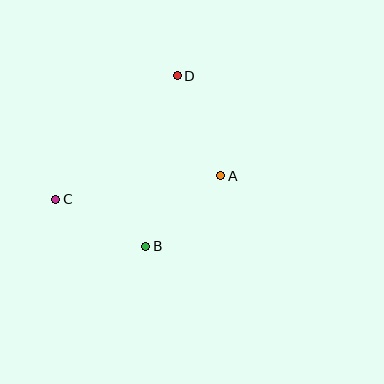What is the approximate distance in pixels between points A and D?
The distance between A and D is approximately 109 pixels.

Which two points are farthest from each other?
Points B and D are farthest from each other.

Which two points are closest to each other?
Points B and C are closest to each other.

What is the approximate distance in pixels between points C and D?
The distance between C and D is approximately 173 pixels.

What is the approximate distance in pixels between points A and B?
The distance between A and B is approximately 103 pixels.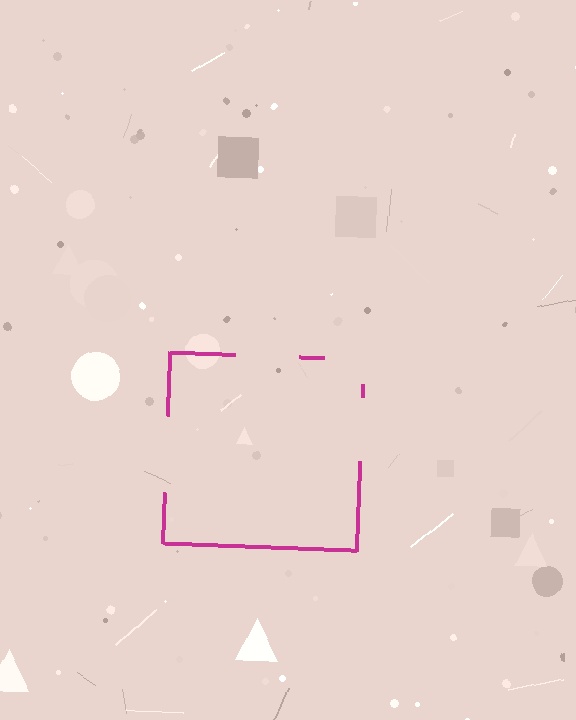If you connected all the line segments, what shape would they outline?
They would outline a square.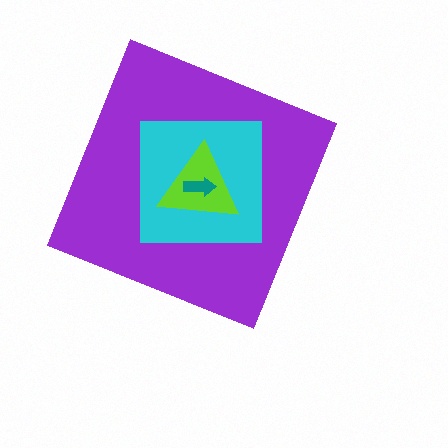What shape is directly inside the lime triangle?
The teal arrow.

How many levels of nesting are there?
4.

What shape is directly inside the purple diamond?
The cyan square.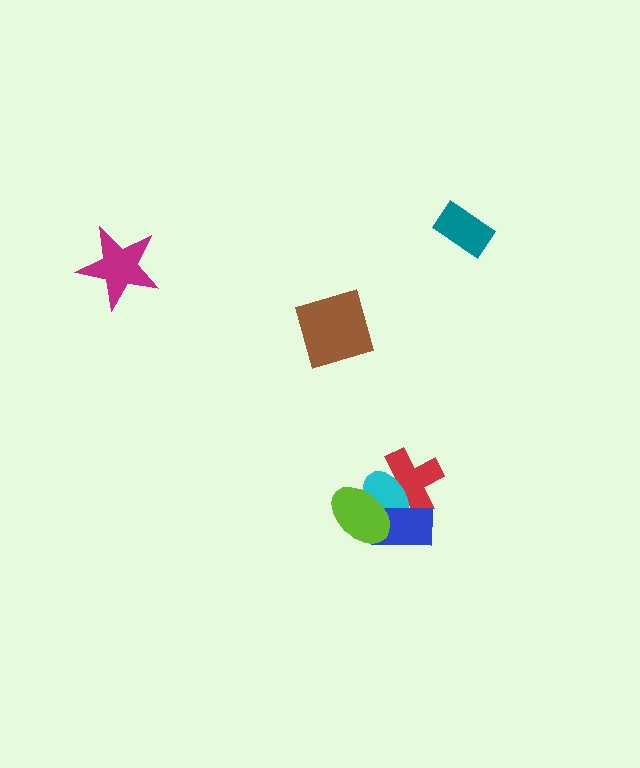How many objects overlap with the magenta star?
0 objects overlap with the magenta star.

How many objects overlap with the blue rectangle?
3 objects overlap with the blue rectangle.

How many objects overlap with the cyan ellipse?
3 objects overlap with the cyan ellipse.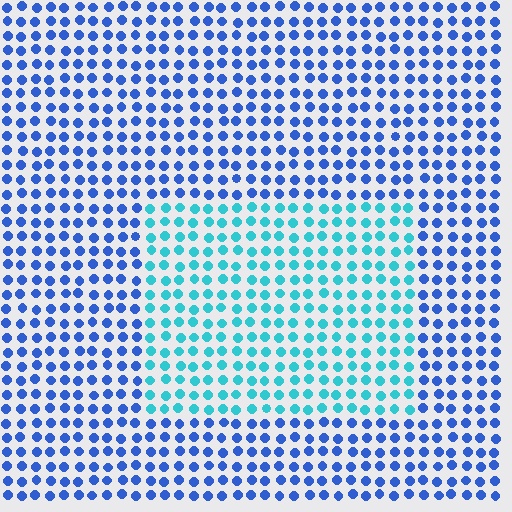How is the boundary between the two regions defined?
The boundary is defined purely by a slight shift in hue (about 40 degrees). Spacing, size, and orientation are identical on both sides.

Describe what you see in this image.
The image is filled with small blue elements in a uniform arrangement. A rectangle-shaped region is visible where the elements are tinted to a slightly different hue, forming a subtle color boundary.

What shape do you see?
I see a rectangle.